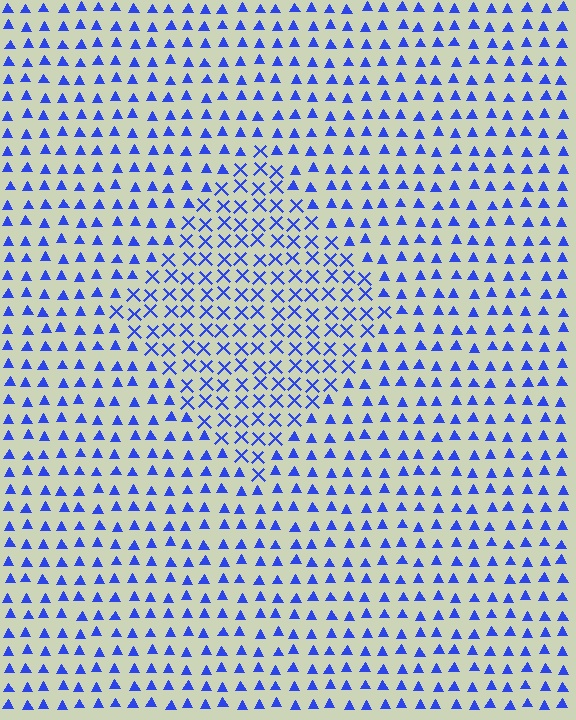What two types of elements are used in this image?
The image uses X marks inside the diamond region and triangles outside it.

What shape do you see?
I see a diamond.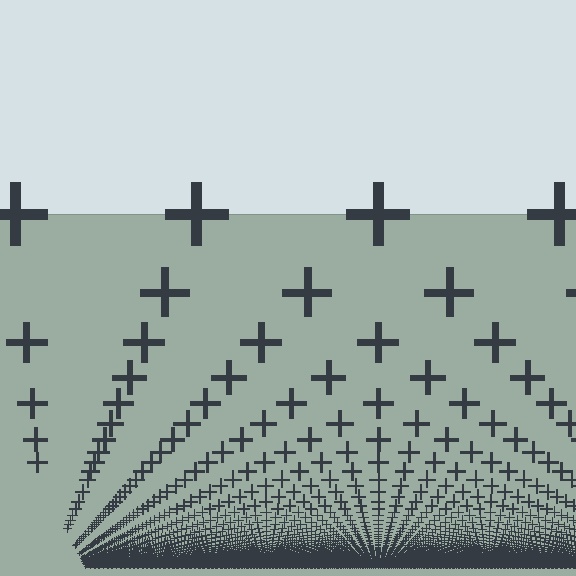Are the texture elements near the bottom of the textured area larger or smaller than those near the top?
Smaller. The gradient is inverted — elements near the bottom are smaller and denser.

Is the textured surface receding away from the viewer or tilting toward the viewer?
The surface appears to tilt toward the viewer. Texture elements get larger and sparser toward the top.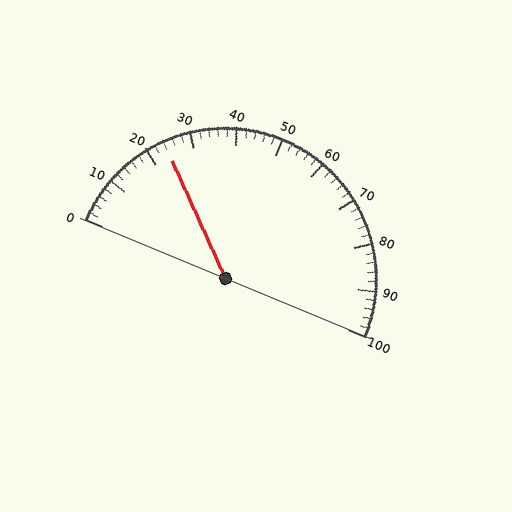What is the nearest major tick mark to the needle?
The nearest major tick mark is 20.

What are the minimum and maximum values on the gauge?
The gauge ranges from 0 to 100.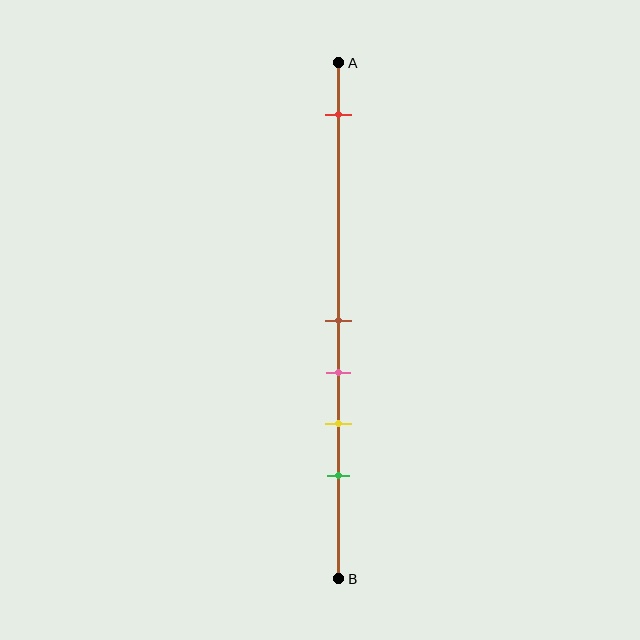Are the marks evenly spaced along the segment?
No, the marks are not evenly spaced.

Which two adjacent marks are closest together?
The brown and pink marks are the closest adjacent pair.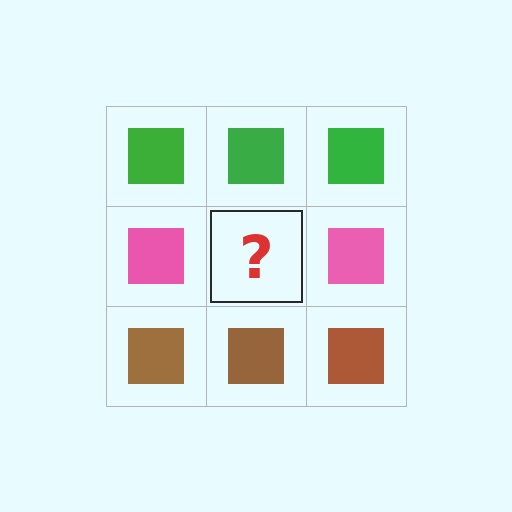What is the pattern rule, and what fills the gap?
The rule is that each row has a consistent color. The gap should be filled with a pink square.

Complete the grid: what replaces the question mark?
The question mark should be replaced with a pink square.